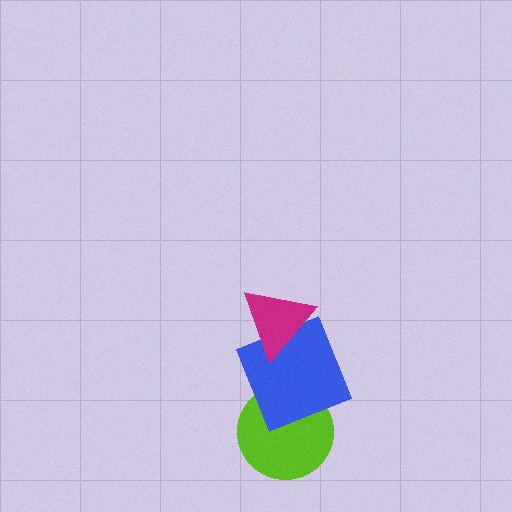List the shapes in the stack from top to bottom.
From top to bottom: the magenta triangle, the blue square, the lime circle.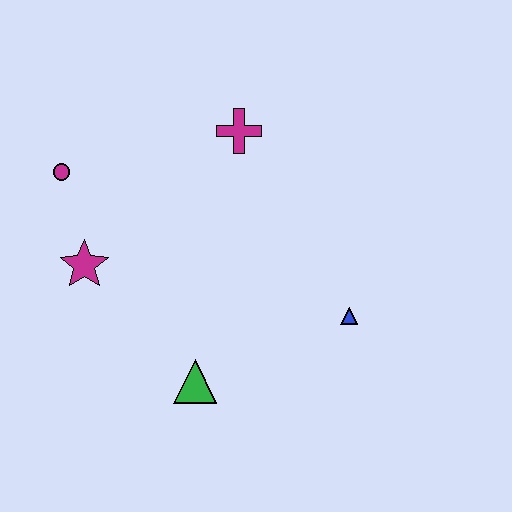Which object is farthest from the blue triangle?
The magenta circle is farthest from the blue triangle.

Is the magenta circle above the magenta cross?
No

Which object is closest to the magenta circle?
The magenta star is closest to the magenta circle.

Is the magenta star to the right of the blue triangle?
No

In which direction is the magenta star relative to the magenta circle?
The magenta star is below the magenta circle.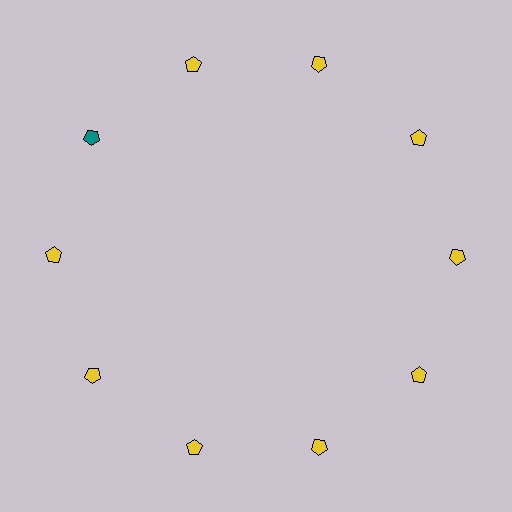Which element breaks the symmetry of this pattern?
The teal pentagon at roughly the 10 o'clock position breaks the symmetry. All other shapes are yellow pentagons.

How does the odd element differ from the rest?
It has a different color: teal instead of yellow.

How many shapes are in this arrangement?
There are 10 shapes arranged in a ring pattern.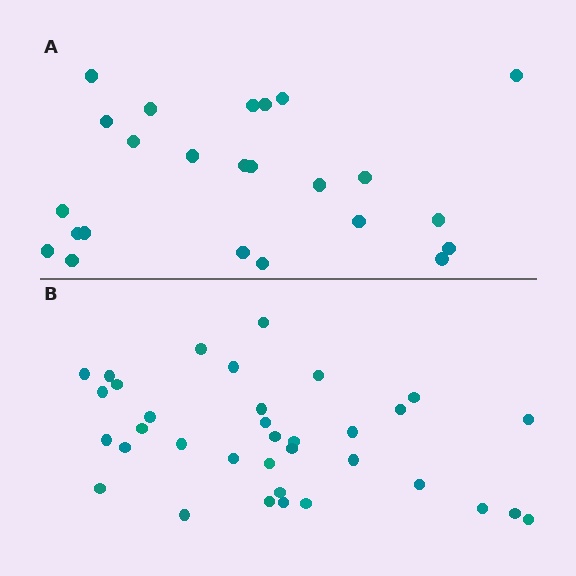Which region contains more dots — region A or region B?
Region B (the bottom region) has more dots.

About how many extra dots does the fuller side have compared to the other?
Region B has roughly 12 or so more dots than region A.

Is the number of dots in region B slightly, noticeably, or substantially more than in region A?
Region B has substantially more. The ratio is roughly 1.5 to 1.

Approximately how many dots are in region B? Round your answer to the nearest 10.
About 40 dots. (The exact count is 35, which rounds to 40.)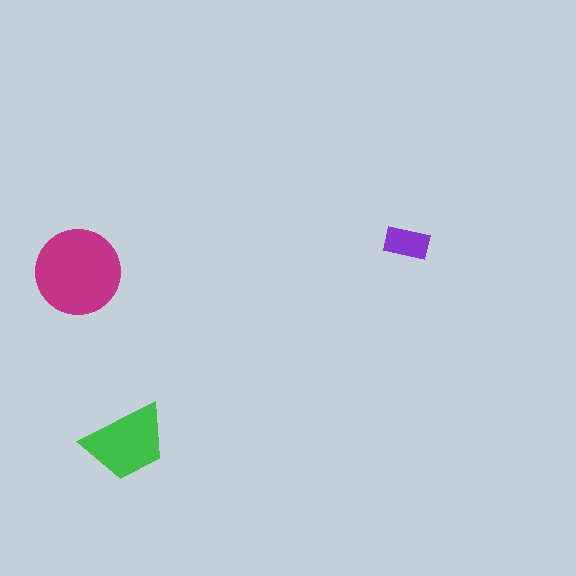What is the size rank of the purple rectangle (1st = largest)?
3rd.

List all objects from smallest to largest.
The purple rectangle, the green trapezoid, the magenta circle.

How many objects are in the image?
There are 3 objects in the image.